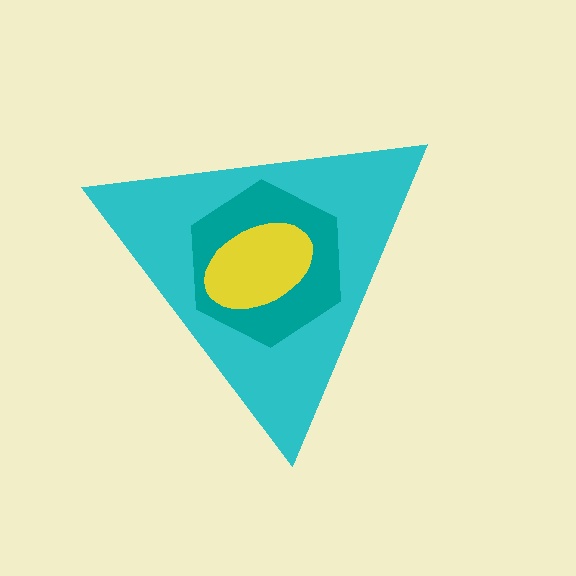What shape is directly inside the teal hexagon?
The yellow ellipse.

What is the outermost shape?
The cyan triangle.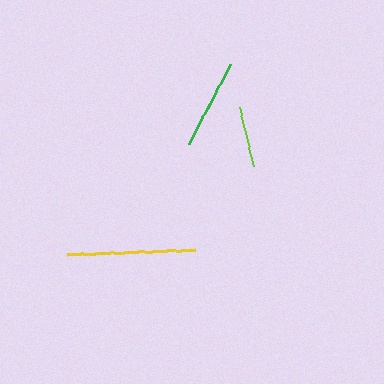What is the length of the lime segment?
The lime segment is approximately 61 pixels long.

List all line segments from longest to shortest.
From longest to shortest: yellow, green, lime.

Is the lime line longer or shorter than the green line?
The green line is longer than the lime line.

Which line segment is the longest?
The yellow line is the longest at approximately 128 pixels.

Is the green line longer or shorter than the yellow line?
The yellow line is longer than the green line.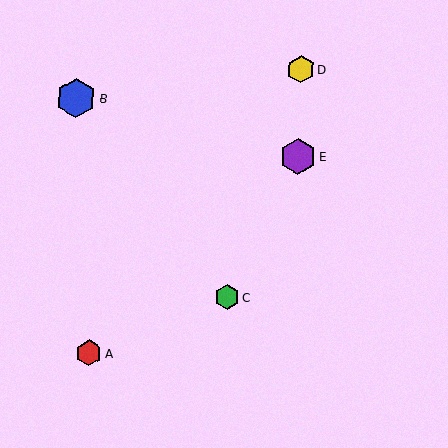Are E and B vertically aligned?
No, E is at x≈298 and B is at x≈76.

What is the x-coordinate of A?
Object A is at x≈89.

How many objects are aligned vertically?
2 objects (D, E) are aligned vertically.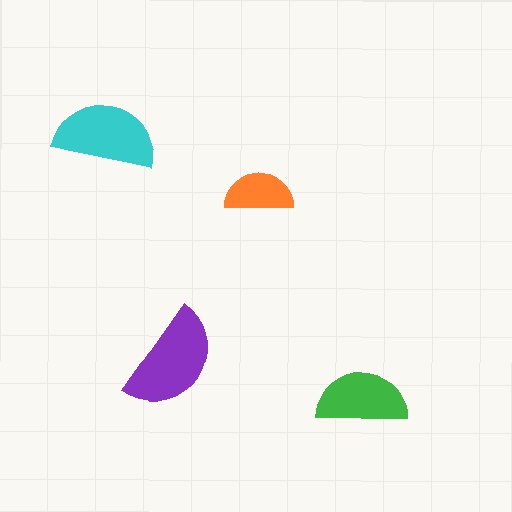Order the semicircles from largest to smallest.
the purple one, the cyan one, the green one, the orange one.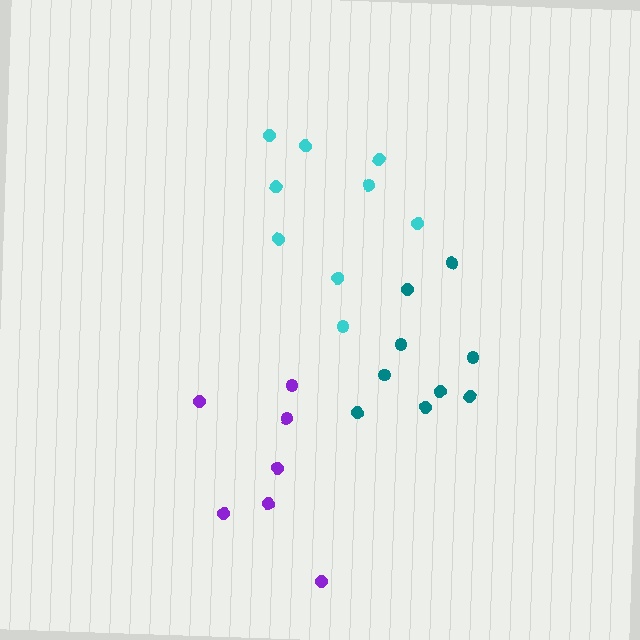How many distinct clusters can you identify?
There are 3 distinct clusters.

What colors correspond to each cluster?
The clusters are colored: purple, cyan, teal.